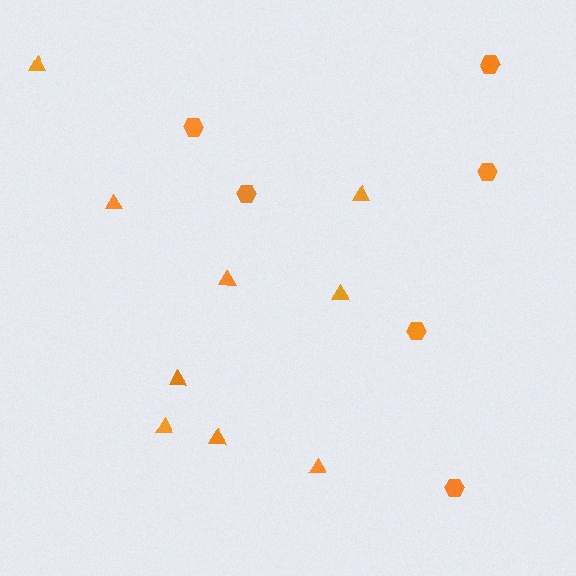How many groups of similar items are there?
There are 2 groups: one group of hexagons (6) and one group of triangles (9).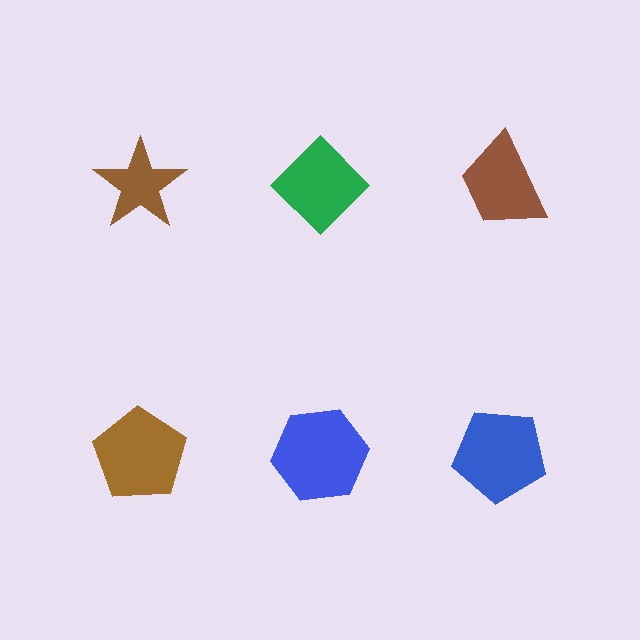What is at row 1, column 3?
A brown trapezoid.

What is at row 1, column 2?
A green diamond.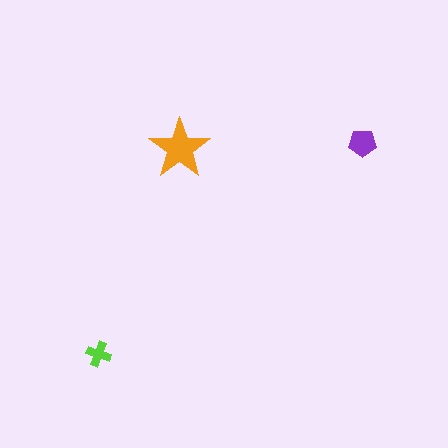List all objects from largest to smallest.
The orange star, the purple pentagon, the lime cross.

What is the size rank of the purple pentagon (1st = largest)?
2nd.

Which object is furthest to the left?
The lime cross is leftmost.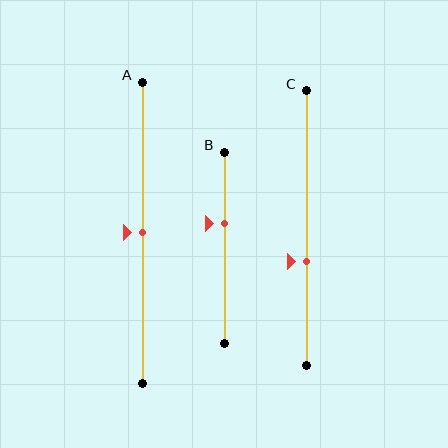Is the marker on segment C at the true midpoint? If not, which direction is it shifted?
No, the marker on segment C is shifted downward by about 12% of the segment length.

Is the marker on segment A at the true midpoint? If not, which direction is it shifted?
Yes, the marker on segment A is at the true midpoint.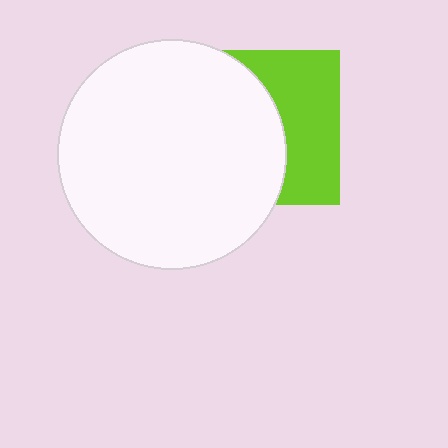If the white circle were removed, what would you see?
You would see the complete lime square.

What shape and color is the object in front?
The object in front is a white circle.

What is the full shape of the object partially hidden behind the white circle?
The partially hidden object is a lime square.